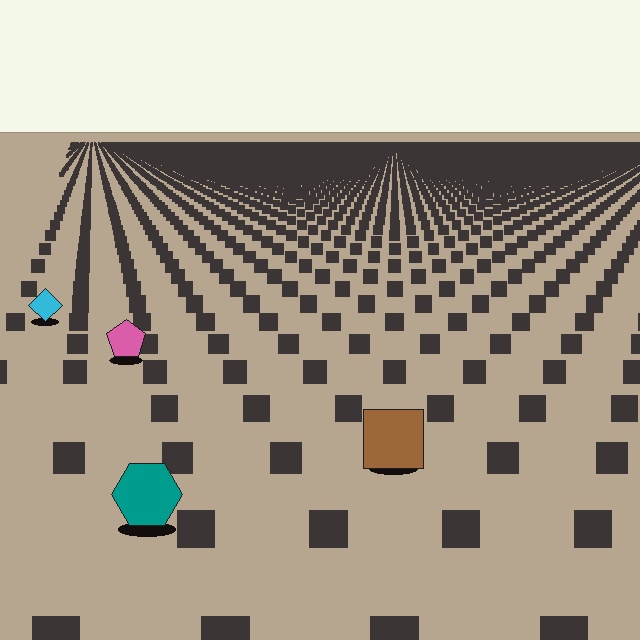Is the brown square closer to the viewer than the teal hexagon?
No. The teal hexagon is closer — you can tell from the texture gradient: the ground texture is coarser near it.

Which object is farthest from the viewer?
The cyan diamond is farthest from the viewer. It appears smaller and the ground texture around it is denser.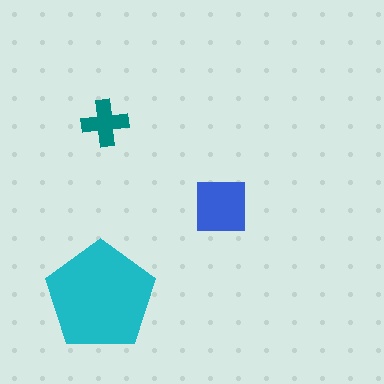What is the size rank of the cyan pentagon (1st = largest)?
1st.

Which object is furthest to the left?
The cyan pentagon is leftmost.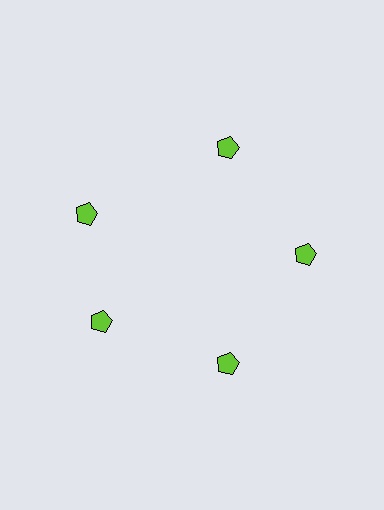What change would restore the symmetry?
The symmetry would be restored by rotating it back into even spacing with its neighbors so that all 5 pentagons sit at equal angles and equal distance from the center.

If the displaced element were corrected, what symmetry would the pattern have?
It would have 5-fold rotational symmetry — the pattern would map onto itself every 72 degrees.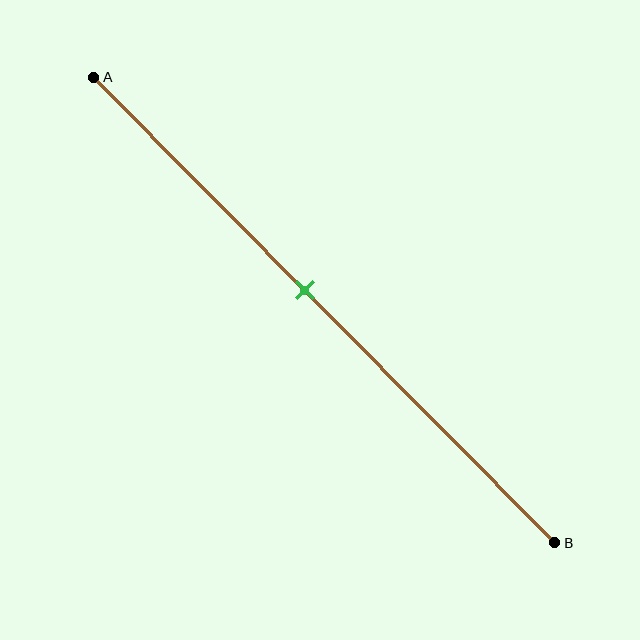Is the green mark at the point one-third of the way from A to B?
No, the mark is at about 45% from A, not at the 33% one-third point.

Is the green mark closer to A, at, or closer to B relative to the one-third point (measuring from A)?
The green mark is closer to point B than the one-third point of segment AB.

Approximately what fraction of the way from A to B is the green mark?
The green mark is approximately 45% of the way from A to B.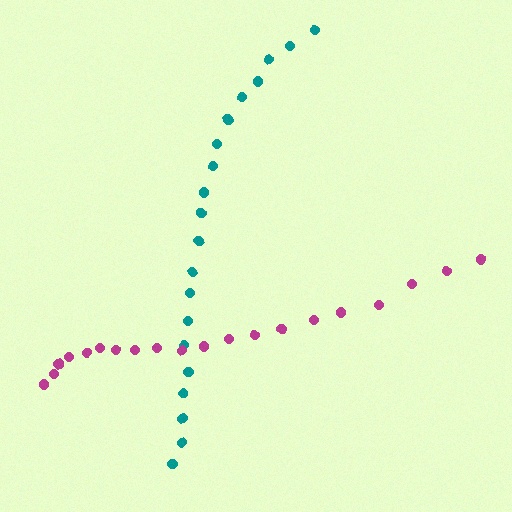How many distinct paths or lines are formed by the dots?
There are 2 distinct paths.